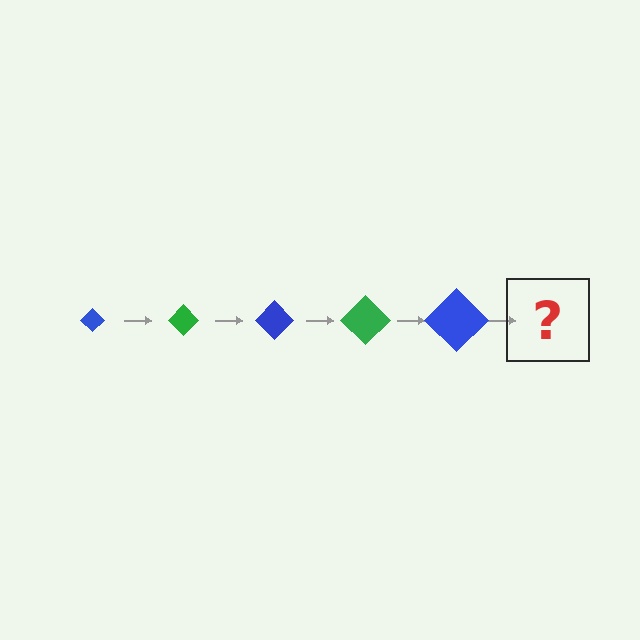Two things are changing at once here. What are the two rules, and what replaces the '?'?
The two rules are that the diamond grows larger each step and the color cycles through blue and green. The '?' should be a green diamond, larger than the previous one.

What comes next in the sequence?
The next element should be a green diamond, larger than the previous one.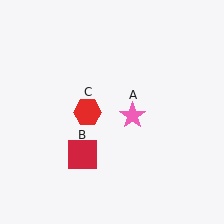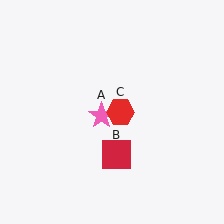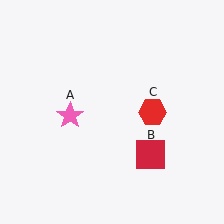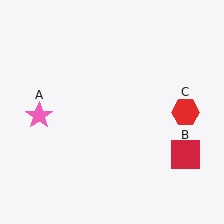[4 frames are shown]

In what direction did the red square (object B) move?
The red square (object B) moved right.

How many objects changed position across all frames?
3 objects changed position: pink star (object A), red square (object B), red hexagon (object C).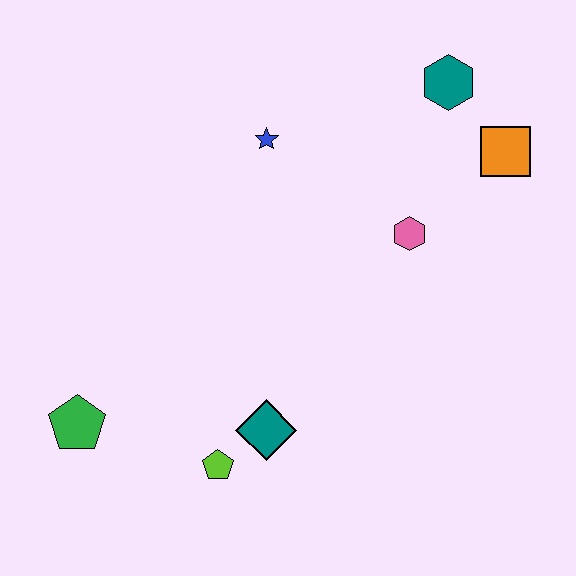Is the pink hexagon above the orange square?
No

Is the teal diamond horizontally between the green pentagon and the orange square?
Yes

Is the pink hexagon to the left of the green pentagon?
No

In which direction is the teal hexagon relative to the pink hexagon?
The teal hexagon is above the pink hexagon.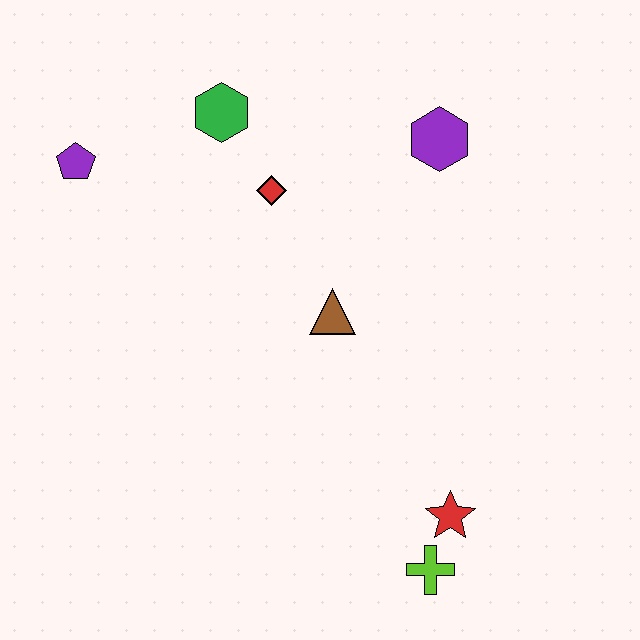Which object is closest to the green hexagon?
The red diamond is closest to the green hexagon.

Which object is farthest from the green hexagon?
The lime cross is farthest from the green hexagon.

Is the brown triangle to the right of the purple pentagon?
Yes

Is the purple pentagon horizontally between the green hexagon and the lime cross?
No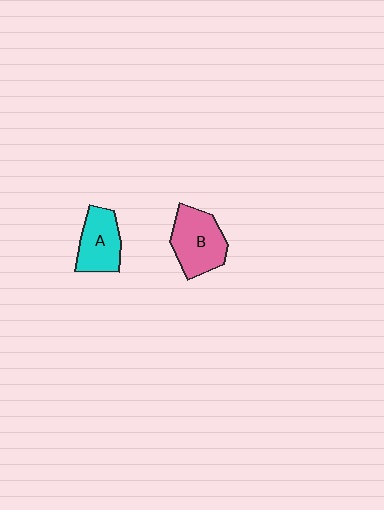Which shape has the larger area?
Shape B (pink).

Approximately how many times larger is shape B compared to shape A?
Approximately 1.2 times.